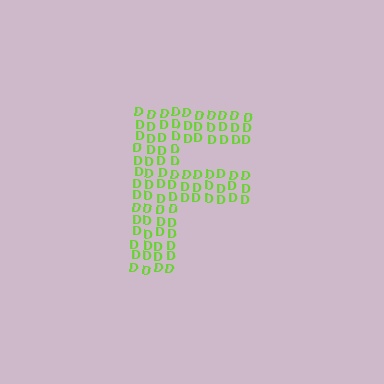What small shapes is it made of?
It is made of small letter D's.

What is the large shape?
The large shape is the letter F.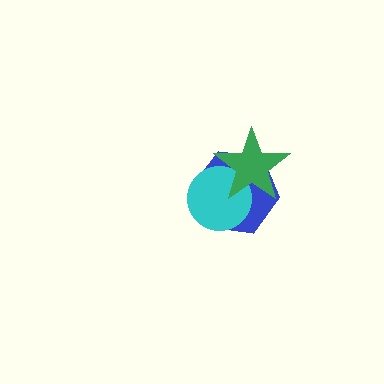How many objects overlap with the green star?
2 objects overlap with the green star.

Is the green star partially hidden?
No, no other shape covers it.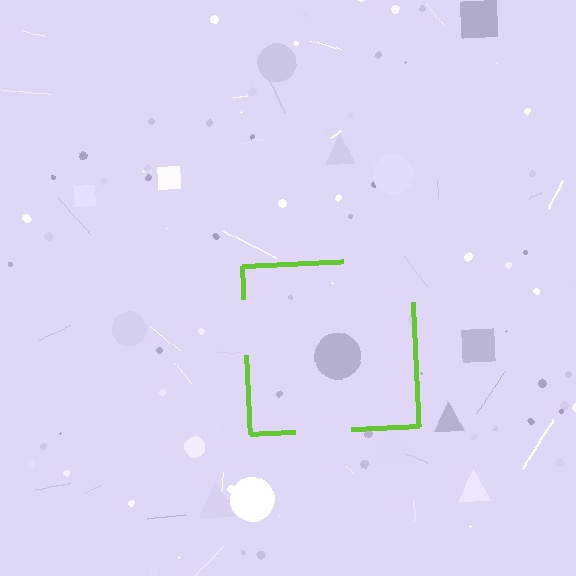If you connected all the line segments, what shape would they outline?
They would outline a square.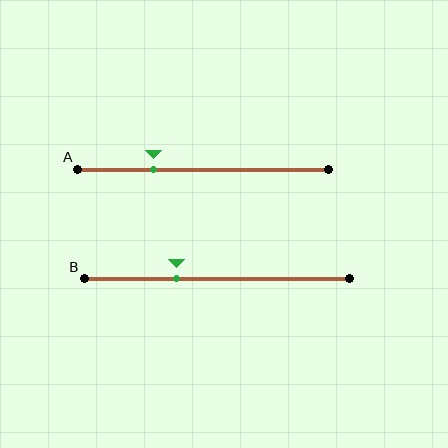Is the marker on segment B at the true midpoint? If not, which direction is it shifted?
No, the marker on segment B is shifted to the left by about 15% of the segment length.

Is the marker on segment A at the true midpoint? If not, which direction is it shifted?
No, the marker on segment A is shifted to the left by about 20% of the segment length.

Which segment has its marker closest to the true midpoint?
Segment B has its marker closest to the true midpoint.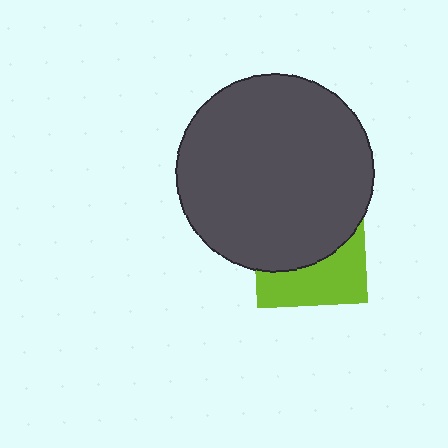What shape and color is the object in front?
The object in front is a dark gray circle.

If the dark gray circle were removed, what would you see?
You would see the complete lime square.